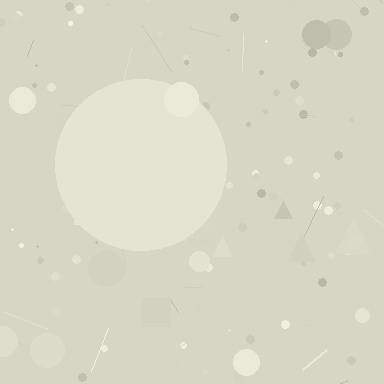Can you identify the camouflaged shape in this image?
The camouflaged shape is a circle.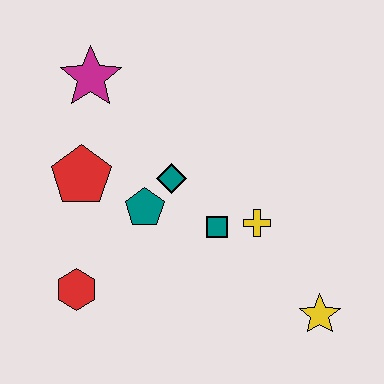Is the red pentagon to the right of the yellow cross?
No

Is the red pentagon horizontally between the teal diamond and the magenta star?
No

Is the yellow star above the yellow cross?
No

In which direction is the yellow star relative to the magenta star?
The yellow star is below the magenta star.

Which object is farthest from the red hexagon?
The yellow star is farthest from the red hexagon.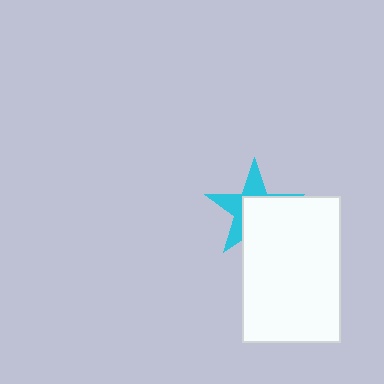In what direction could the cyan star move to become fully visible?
The cyan star could move toward the upper-left. That would shift it out from behind the white rectangle entirely.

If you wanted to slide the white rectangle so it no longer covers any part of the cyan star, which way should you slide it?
Slide it toward the lower-right — that is the most direct way to separate the two shapes.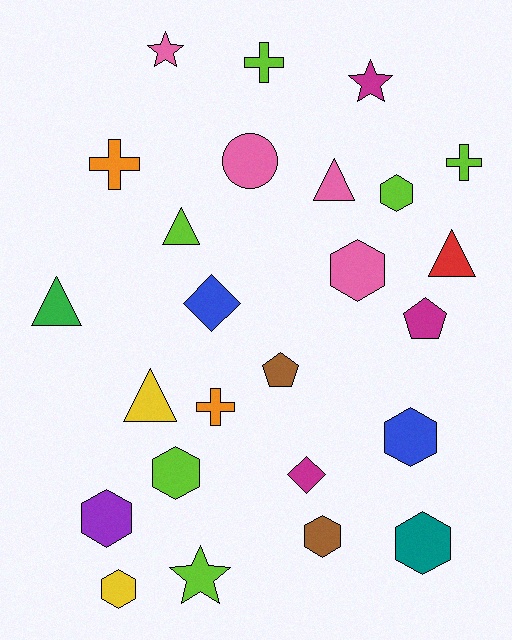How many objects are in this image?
There are 25 objects.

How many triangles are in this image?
There are 5 triangles.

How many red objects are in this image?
There is 1 red object.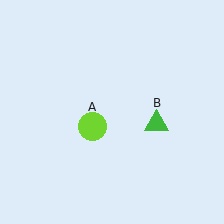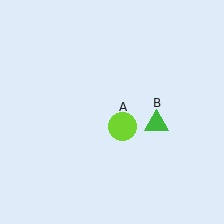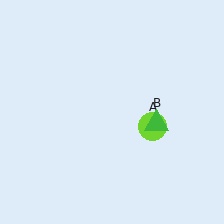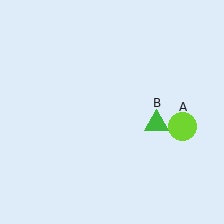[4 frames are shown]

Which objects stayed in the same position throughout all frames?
Green triangle (object B) remained stationary.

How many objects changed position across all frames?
1 object changed position: lime circle (object A).